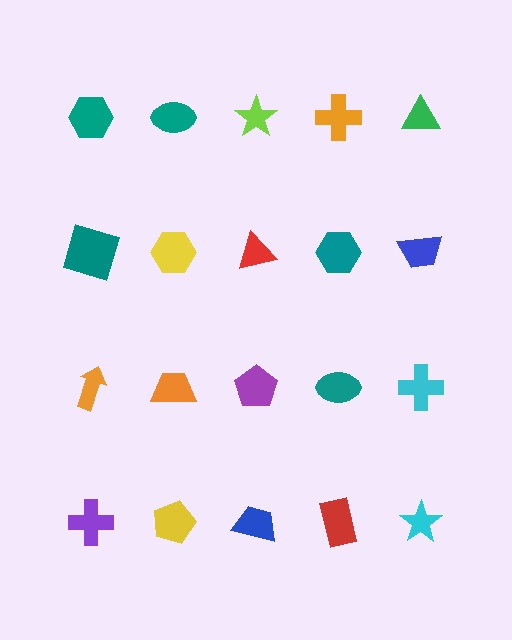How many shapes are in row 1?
5 shapes.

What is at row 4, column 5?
A cyan star.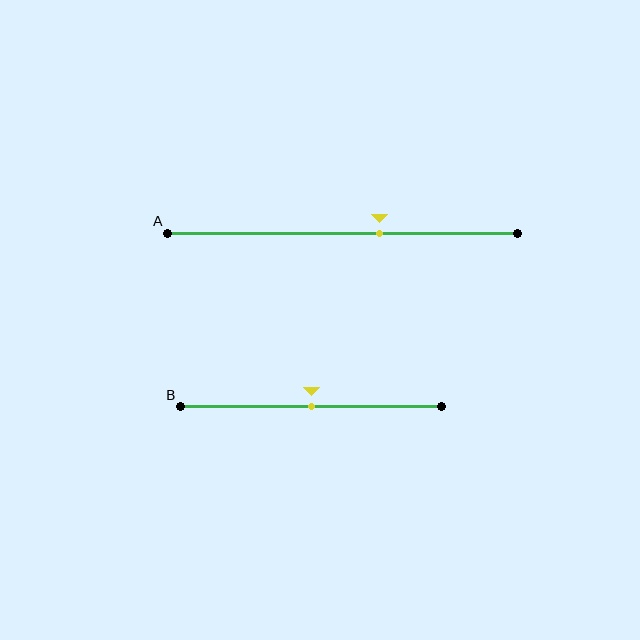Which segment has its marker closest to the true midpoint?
Segment B has its marker closest to the true midpoint.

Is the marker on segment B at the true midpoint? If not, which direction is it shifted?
Yes, the marker on segment B is at the true midpoint.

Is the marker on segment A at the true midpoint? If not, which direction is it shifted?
No, the marker on segment A is shifted to the right by about 11% of the segment length.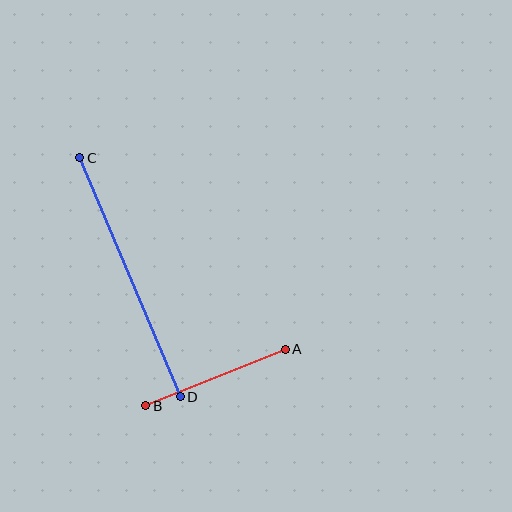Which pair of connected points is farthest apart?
Points C and D are farthest apart.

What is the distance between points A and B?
The distance is approximately 151 pixels.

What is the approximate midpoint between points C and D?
The midpoint is at approximately (130, 277) pixels.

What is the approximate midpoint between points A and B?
The midpoint is at approximately (216, 377) pixels.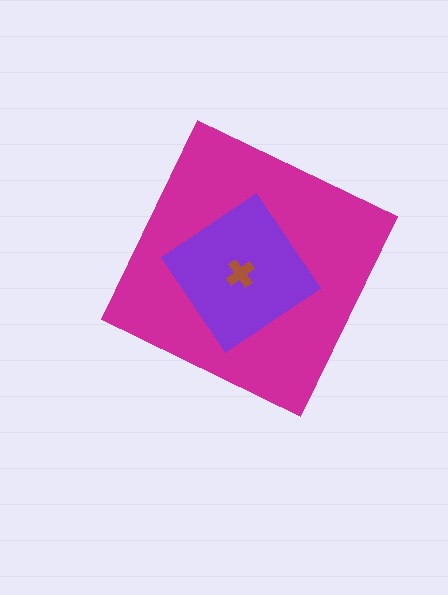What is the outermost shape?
The magenta diamond.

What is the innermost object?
The brown cross.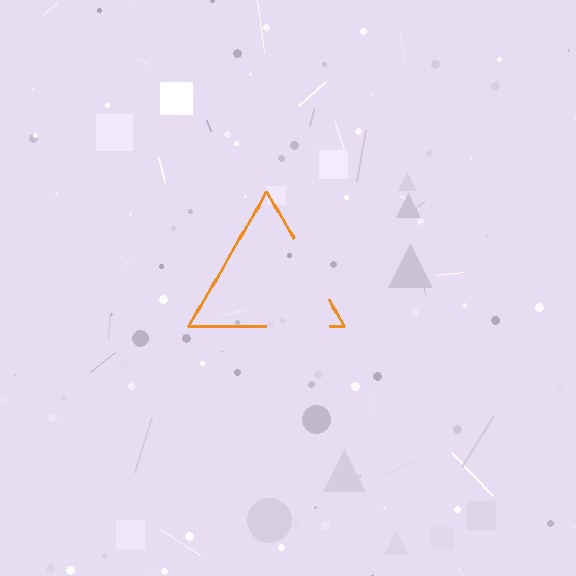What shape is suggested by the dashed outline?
The dashed outline suggests a triangle.